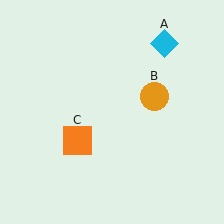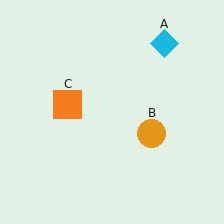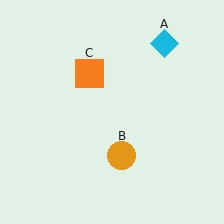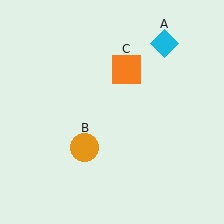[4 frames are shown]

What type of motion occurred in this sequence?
The orange circle (object B), orange square (object C) rotated clockwise around the center of the scene.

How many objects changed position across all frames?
2 objects changed position: orange circle (object B), orange square (object C).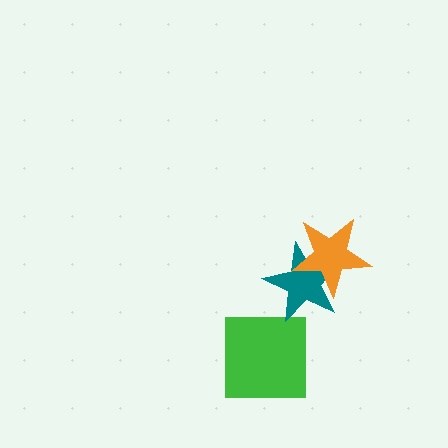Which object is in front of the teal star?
The orange star is in front of the teal star.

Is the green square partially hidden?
No, no other shape covers it.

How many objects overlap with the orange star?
1 object overlaps with the orange star.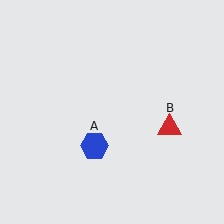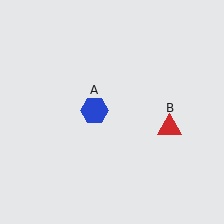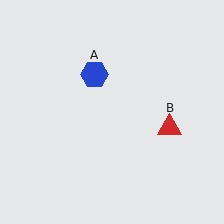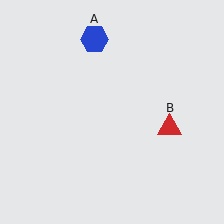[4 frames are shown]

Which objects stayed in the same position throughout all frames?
Red triangle (object B) remained stationary.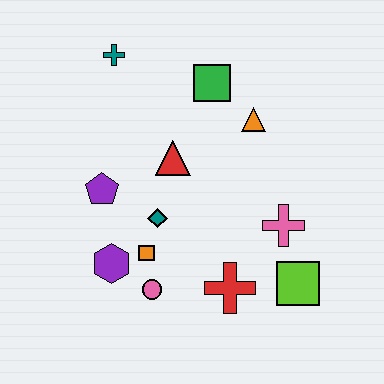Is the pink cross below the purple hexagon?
No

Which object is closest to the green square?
The orange triangle is closest to the green square.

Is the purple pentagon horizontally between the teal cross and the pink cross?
No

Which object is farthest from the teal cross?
The lime square is farthest from the teal cross.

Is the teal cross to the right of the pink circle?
No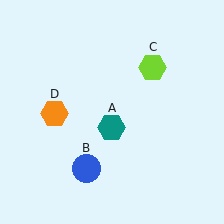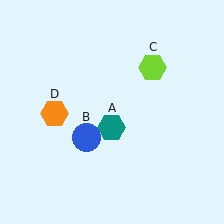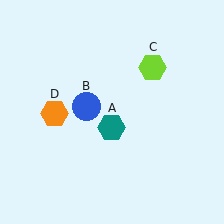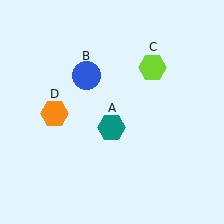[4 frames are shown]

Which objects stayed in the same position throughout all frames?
Teal hexagon (object A) and lime hexagon (object C) and orange hexagon (object D) remained stationary.